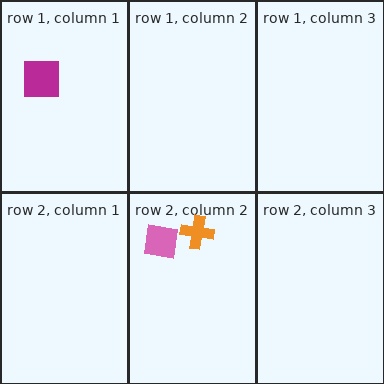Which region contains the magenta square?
The row 1, column 1 region.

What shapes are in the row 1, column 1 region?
The magenta square.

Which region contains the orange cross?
The row 2, column 2 region.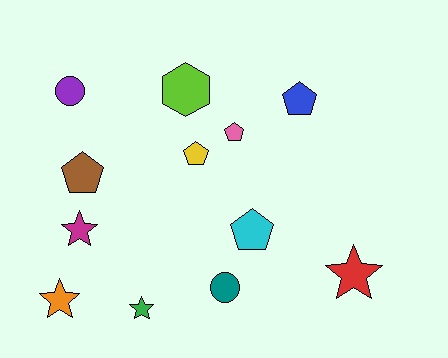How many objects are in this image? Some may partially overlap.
There are 12 objects.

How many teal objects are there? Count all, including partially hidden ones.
There is 1 teal object.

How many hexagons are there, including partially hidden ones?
There is 1 hexagon.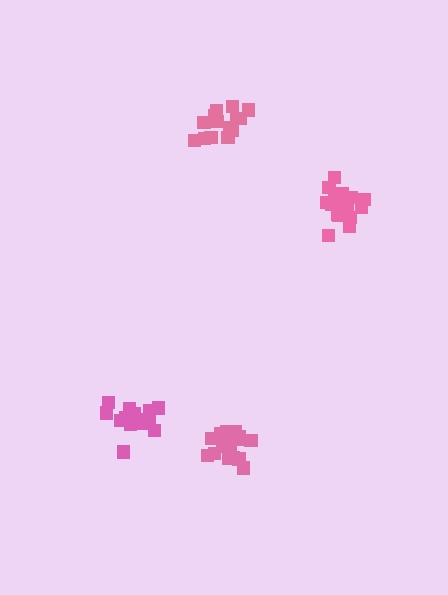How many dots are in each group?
Group 1: 18 dots, Group 2: 16 dots, Group 3: 15 dots, Group 4: 19 dots (68 total).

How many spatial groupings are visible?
There are 4 spatial groupings.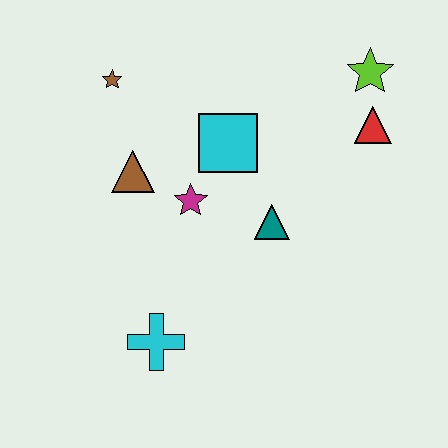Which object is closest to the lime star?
The red triangle is closest to the lime star.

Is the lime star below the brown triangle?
No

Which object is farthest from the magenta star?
The lime star is farthest from the magenta star.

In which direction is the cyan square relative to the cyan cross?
The cyan square is above the cyan cross.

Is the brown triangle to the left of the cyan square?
Yes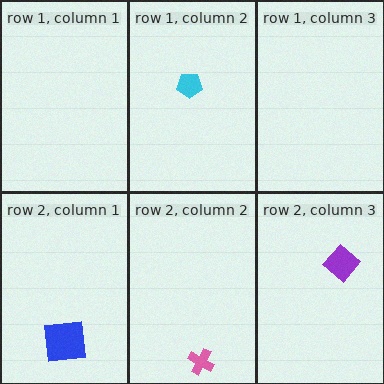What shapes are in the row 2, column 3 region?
The purple diamond.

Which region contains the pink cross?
The row 2, column 2 region.